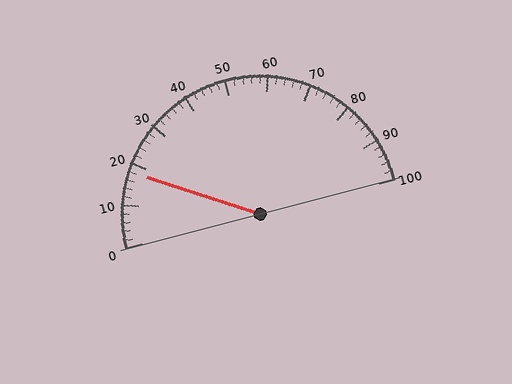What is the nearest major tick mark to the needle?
The nearest major tick mark is 20.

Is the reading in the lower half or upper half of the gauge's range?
The reading is in the lower half of the range (0 to 100).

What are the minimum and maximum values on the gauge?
The gauge ranges from 0 to 100.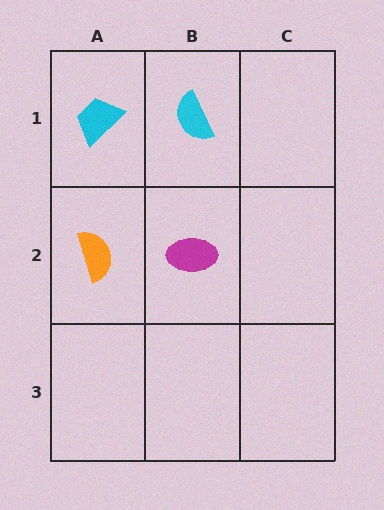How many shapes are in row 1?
2 shapes.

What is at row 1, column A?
A cyan trapezoid.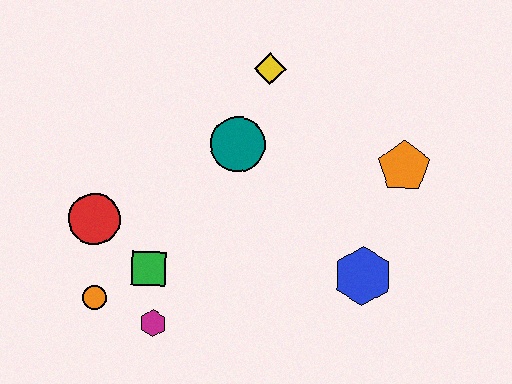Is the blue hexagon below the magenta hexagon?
No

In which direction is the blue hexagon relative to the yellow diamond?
The blue hexagon is below the yellow diamond.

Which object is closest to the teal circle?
The yellow diamond is closest to the teal circle.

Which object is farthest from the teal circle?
The orange circle is farthest from the teal circle.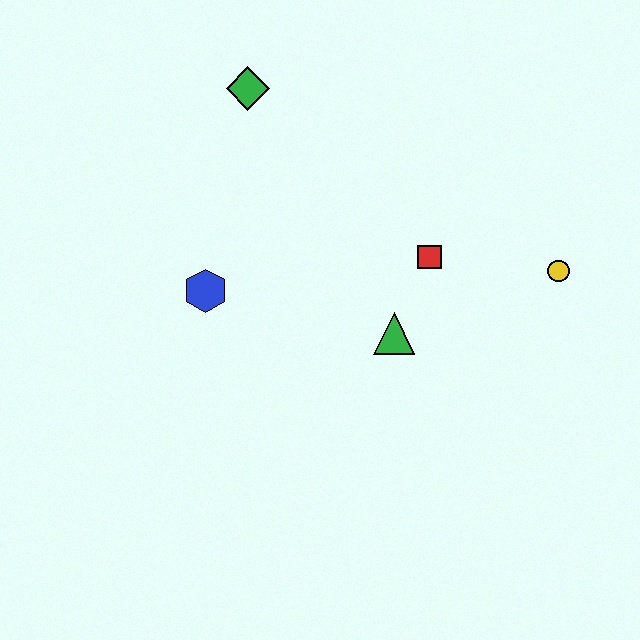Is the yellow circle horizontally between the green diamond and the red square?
No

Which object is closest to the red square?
The green triangle is closest to the red square.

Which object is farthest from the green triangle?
The green diamond is farthest from the green triangle.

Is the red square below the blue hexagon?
No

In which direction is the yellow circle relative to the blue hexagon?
The yellow circle is to the right of the blue hexagon.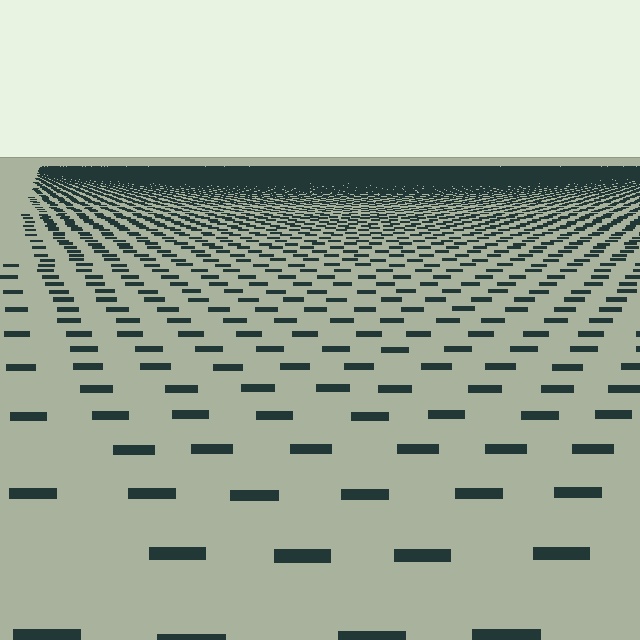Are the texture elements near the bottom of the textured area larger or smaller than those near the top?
Larger. Near the bottom, elements are closer to the viewer and appear at a bigger on-screen size.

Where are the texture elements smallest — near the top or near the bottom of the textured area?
Near the top.